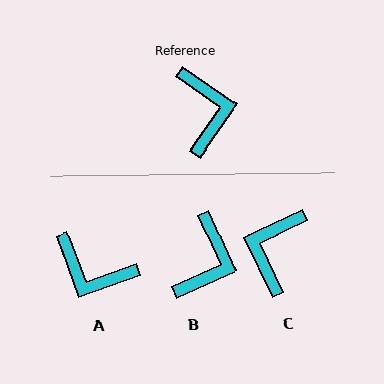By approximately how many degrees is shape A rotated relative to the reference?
Approximately 125 degrees clockwise.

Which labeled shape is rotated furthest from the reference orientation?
C, about 150 degrees away.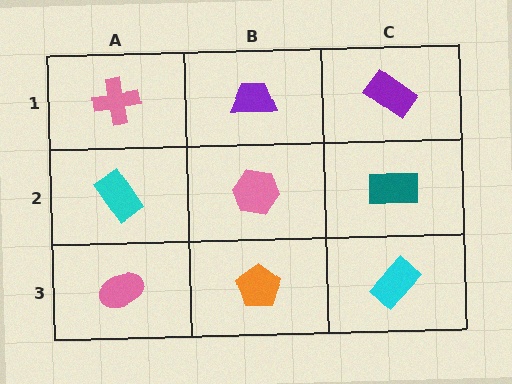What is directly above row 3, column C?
A teal rectangle.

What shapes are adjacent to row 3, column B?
A pink hexagon (row 2, column B), a pink ellipse (row 3, column A), a cyan rectangle (row 3, column C).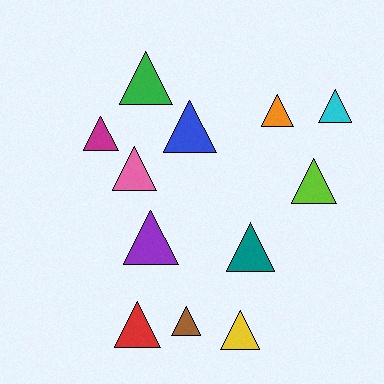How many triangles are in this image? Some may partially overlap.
There are 12 triangles.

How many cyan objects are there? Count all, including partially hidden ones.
There is 1 cyan object.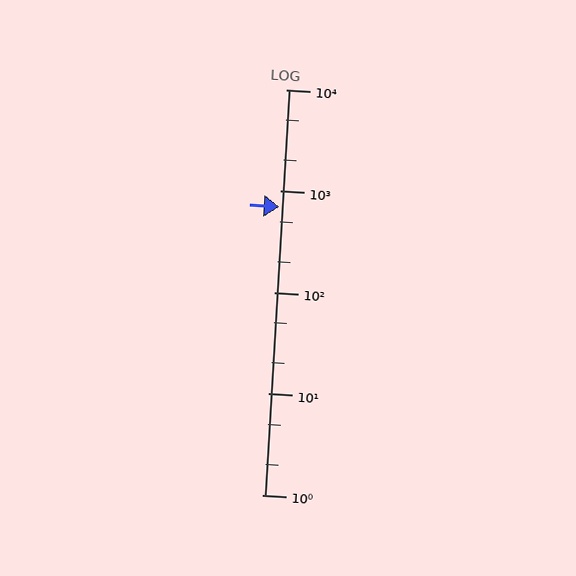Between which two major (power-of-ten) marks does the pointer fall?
The pointer is between 100 and 1000.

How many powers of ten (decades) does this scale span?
The scale spans 4 decades, from 1 to 10000.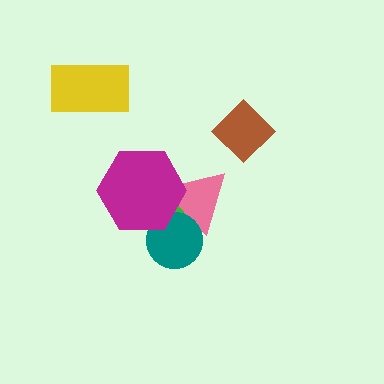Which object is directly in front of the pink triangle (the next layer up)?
The teal circle is directly in front of the pink triangle.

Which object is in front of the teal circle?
The magenta hexagon is in front of the teal circle.